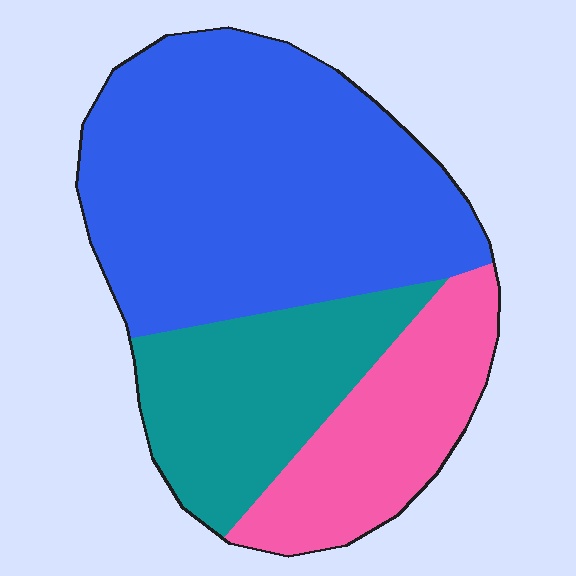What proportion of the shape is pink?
Pink covers around 20% of the shape.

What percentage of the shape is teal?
Teal covers roughly 25% of the shape.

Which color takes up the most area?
Blue, at roughly 55%.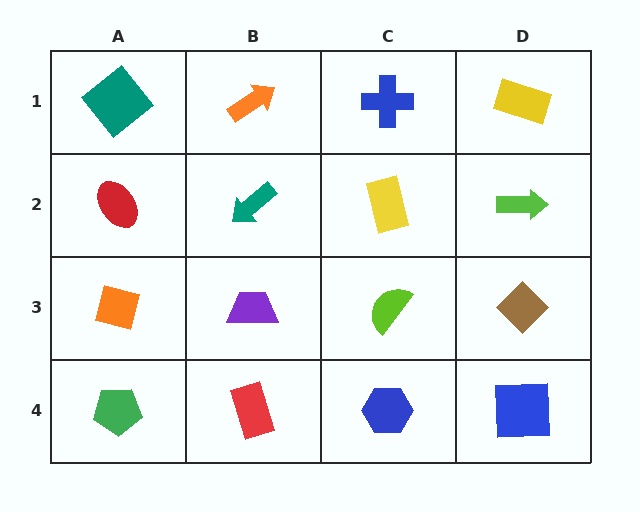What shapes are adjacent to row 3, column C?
A yellow rectangle (row 2, column C), a blue hexagon (row 4, column C), a purple trapezoid (row 3, column B), a brown diamond (row 3, column D).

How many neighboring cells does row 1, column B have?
3.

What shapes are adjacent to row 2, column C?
A blue cross (row 1, column C), a lime semicircle (row 3, column C), a teal arrow (row 2, column B), a lime arrow (row 2, column D).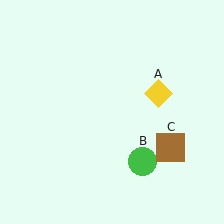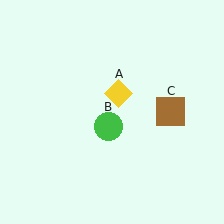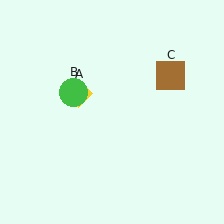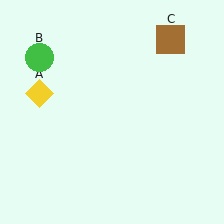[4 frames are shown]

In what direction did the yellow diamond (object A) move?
The yellow diamond (object A) moved left.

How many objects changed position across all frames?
3 objects changed position: yellow diamond (object A), green circle (object B), brown square (object C).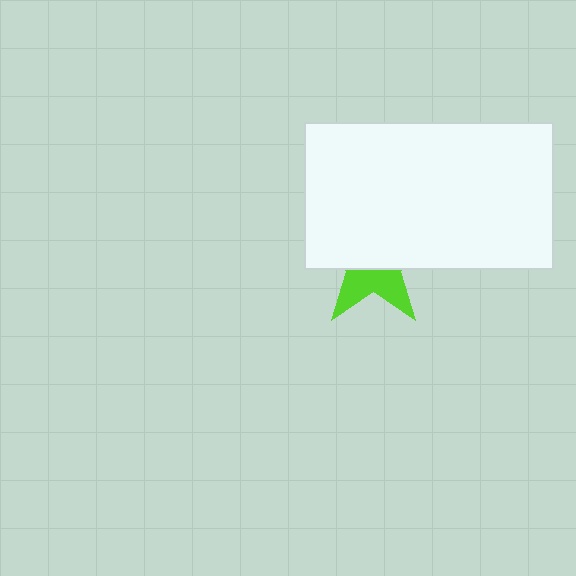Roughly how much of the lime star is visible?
A small part of it is visible (roughly 38%).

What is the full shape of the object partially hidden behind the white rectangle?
The partially hidden object is a lime star.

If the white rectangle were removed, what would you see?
You would see the complete lime star.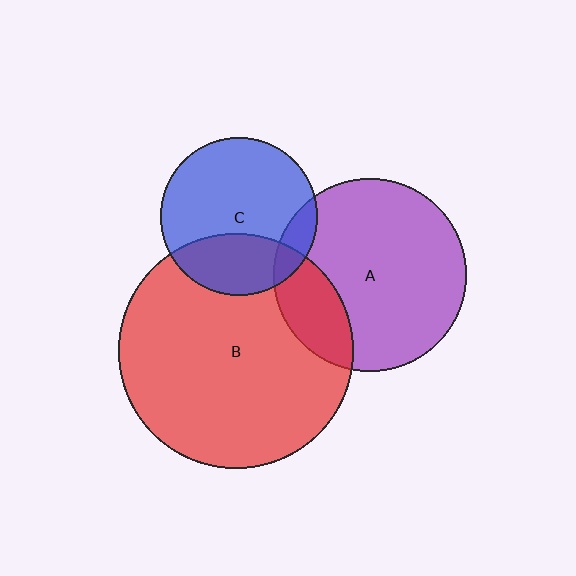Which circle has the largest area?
Circle B (red).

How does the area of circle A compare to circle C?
Approximately 1.5 times.